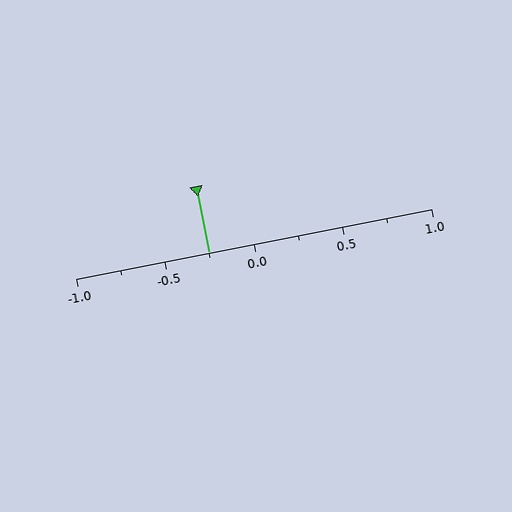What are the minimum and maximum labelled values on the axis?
The axis runs from -1.0 to 1.0.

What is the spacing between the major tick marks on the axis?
The major ticks are spaced 0.5 apart.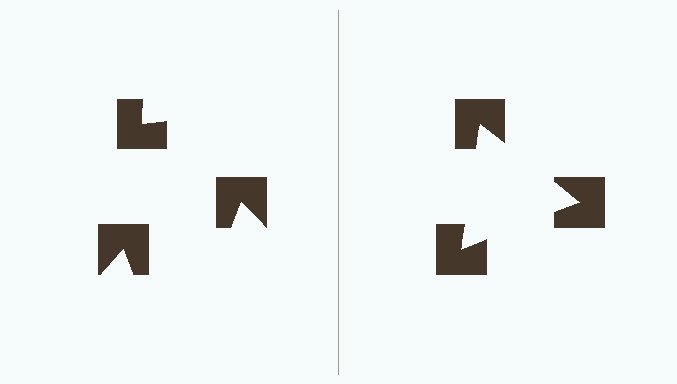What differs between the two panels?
The notched squares are positioned identically on both sides; only the wedge orientations differ. On the right they align to a triangle; on the left they are misaligned.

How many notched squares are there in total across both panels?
6 — 3 on each side.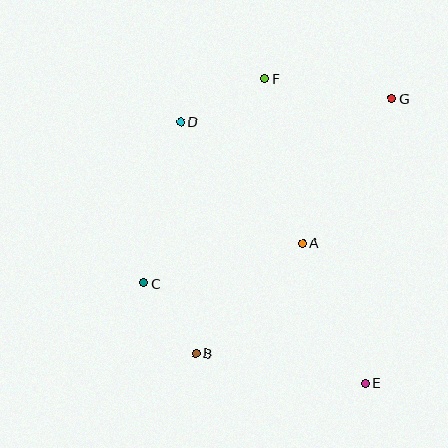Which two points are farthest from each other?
Points B and G are farthest from each other.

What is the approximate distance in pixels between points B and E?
The distance between B and E is approximately 172 pixels.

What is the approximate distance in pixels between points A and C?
The distance between A and C is approximately 164 pixels.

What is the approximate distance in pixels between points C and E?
The distance between C and E is approximately 243 pixels.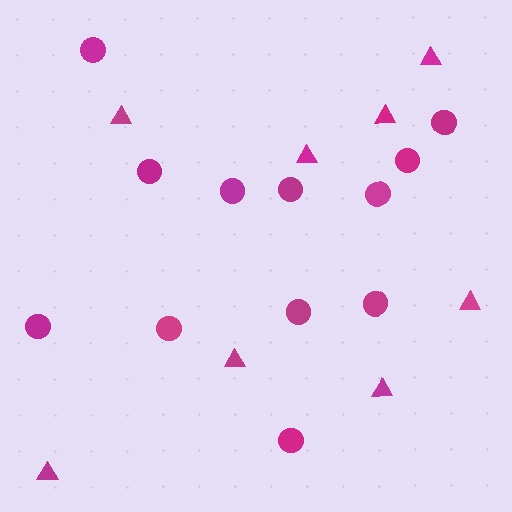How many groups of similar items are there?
There are 2 groups: one group of triangles (8) and one group of circles (12).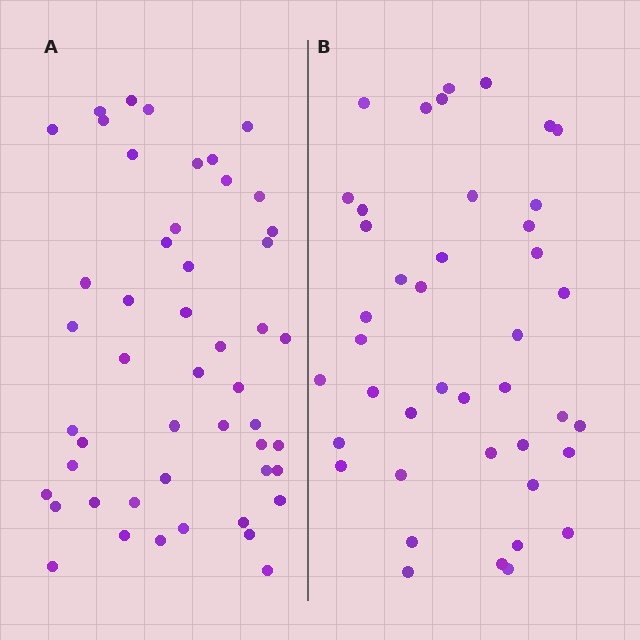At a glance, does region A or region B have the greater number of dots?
Region A (the left region) has more dots.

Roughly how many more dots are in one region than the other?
Region A has roughly 8 or so more dots than region B.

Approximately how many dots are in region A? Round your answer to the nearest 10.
About 50 dots. (The exact count is 49, which rounds to 50.)